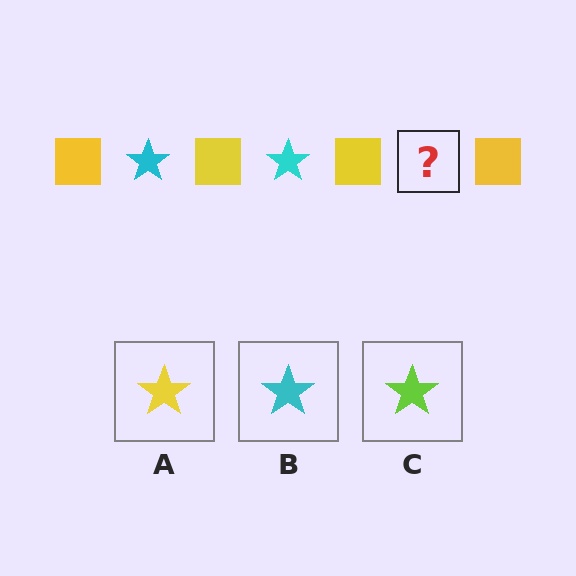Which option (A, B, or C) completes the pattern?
B.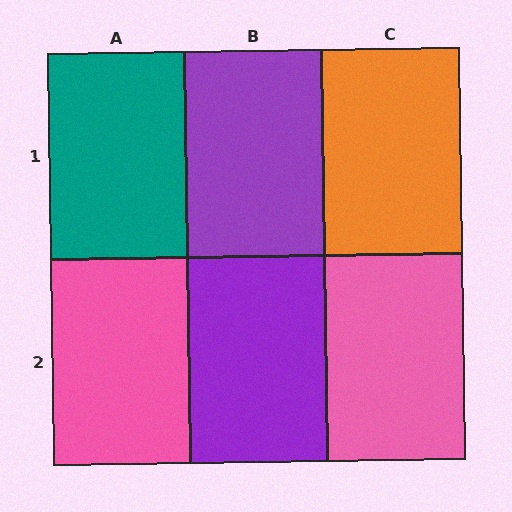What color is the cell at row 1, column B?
Purple.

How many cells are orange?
1 cell is orange.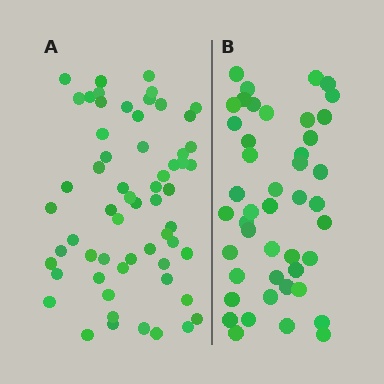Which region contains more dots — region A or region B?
Region A (the left region) has more dots.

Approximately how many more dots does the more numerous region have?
Region A has approximately 15 more dots than region B.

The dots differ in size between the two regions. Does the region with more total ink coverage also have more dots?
No. Region B has more total ink coverage because its dots are larger, but region A actually contains more individual dots. Total area can be misleading — the number of items is what matters here.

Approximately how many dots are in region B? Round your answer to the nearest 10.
About 40 dots. (The exact count is 45, which rounds to 40.)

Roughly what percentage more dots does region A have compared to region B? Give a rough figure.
About 35% more.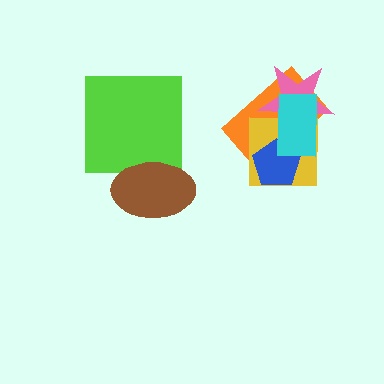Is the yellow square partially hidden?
Yes, it is partially covered by another shape.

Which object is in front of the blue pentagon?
The cyan rectangle is in front of the blue pentagon.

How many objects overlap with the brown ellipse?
1 object overlaps with the brown ellipse.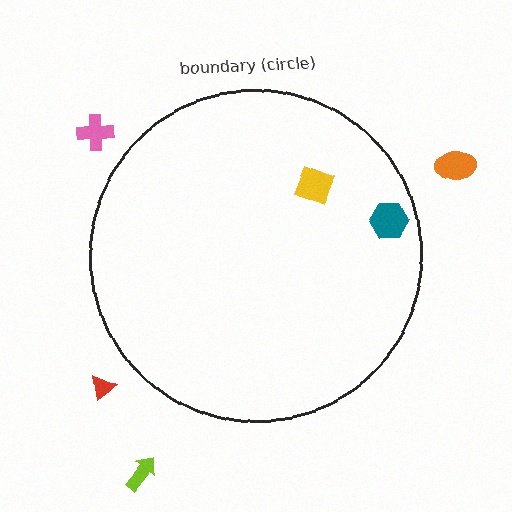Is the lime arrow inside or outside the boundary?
Outside.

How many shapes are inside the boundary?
2 inside, 4 outside.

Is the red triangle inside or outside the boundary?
Outside.